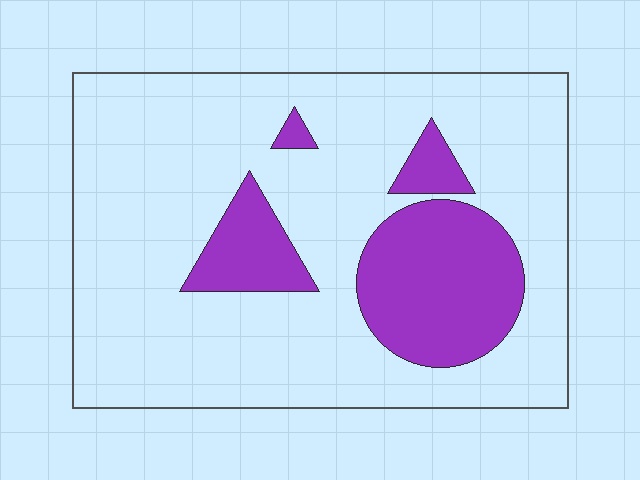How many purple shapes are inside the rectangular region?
4.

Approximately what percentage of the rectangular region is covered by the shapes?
Approximately 20%.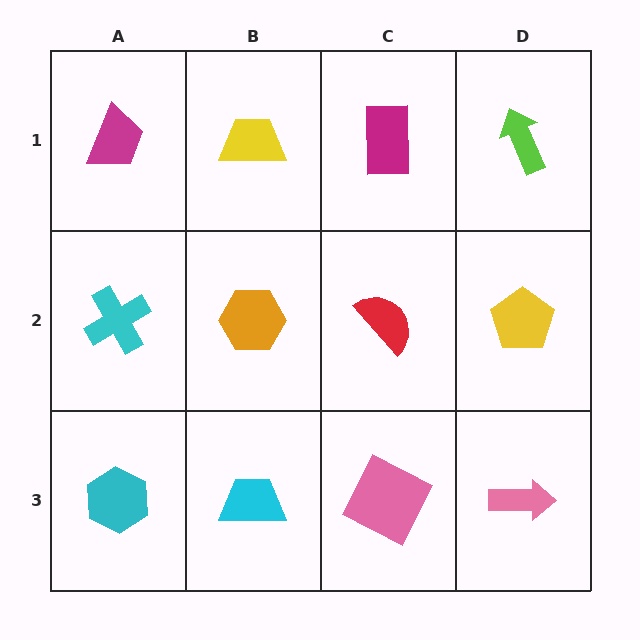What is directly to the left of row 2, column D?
A red semicircle.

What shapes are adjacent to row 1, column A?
A cyan cross (row 2, column A), a yellow trapezoid (row 1, column B).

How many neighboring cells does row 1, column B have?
3.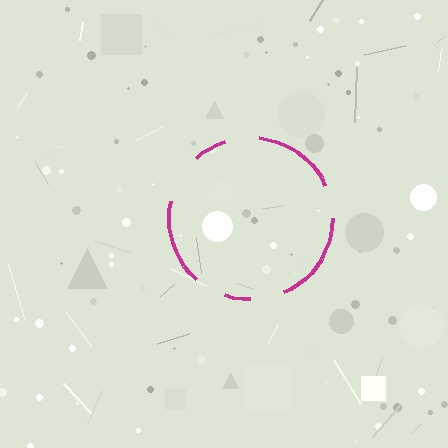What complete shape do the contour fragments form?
The contour fragments form a circle.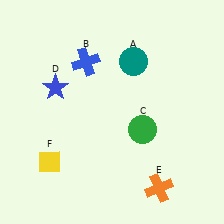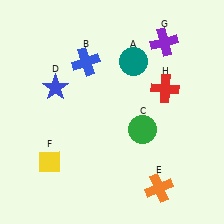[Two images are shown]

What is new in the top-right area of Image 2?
A red cross (H) was added in the top-right area of Image 2.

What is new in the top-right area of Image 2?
A purple cross (G) was added in the top-right area of Image 2.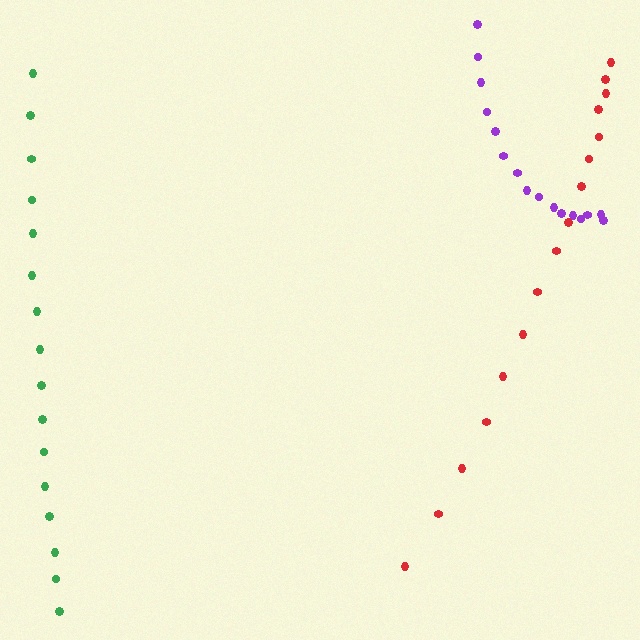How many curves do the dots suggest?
There are 3 distinct paths.